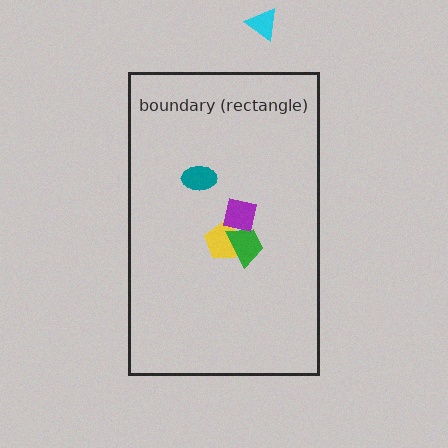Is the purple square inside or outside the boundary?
Inside.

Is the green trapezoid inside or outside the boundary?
Inside.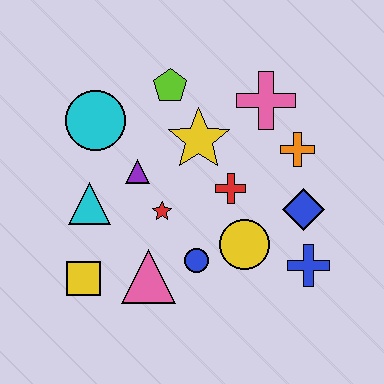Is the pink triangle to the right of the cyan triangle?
Yes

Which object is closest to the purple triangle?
The red star is closest to the purple triangle.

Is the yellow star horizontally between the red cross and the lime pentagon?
Yes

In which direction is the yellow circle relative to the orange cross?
The yellow circle is below the orange cross.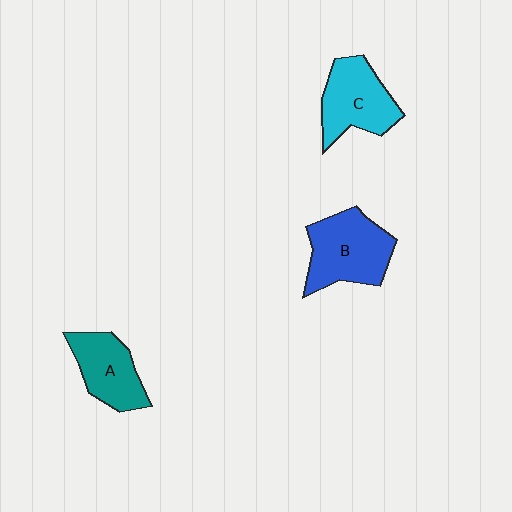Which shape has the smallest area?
Shape A (teal).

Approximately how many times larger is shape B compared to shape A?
Approximately 1.3 times.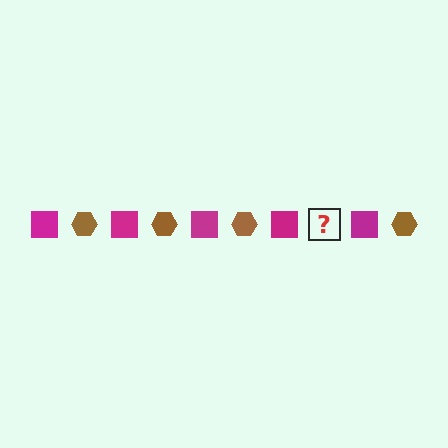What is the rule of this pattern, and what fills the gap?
The rule is that the pattern alternates between magenta square and brown hexagon. The gap should be filled with a brown hexagon.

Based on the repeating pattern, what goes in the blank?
The blank should be a brown hexagon.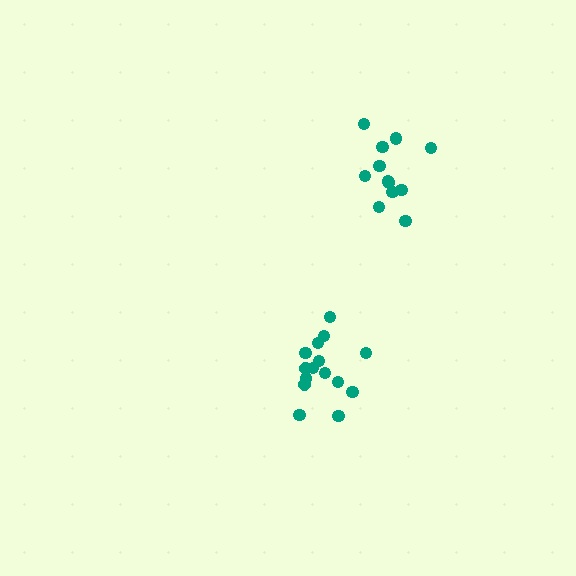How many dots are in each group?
Group 1: 12 dots, Group 2: 15 dots (27 total).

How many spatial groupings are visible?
There are 2 spatial groupings.